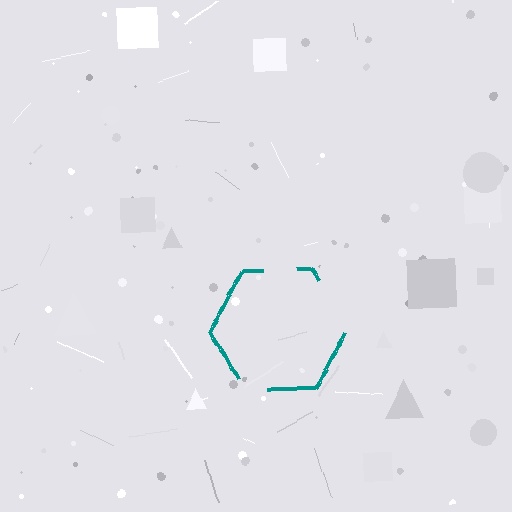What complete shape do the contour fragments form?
The contour fragments form a hexagon.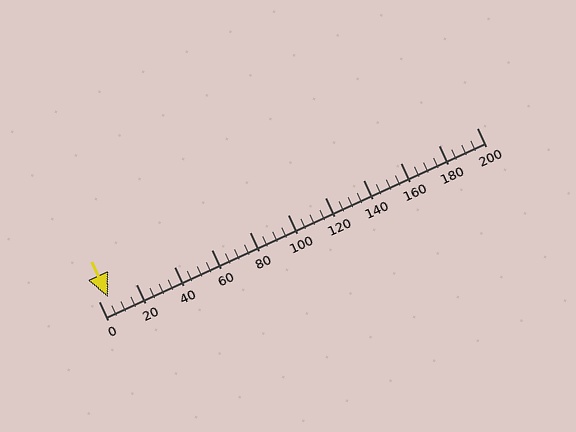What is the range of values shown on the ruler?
The ruler shows values from 0 to 200.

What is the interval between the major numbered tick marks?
The major tick marks are spaced 20 units apart.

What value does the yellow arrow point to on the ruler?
The yellow arrow points to approximately 5.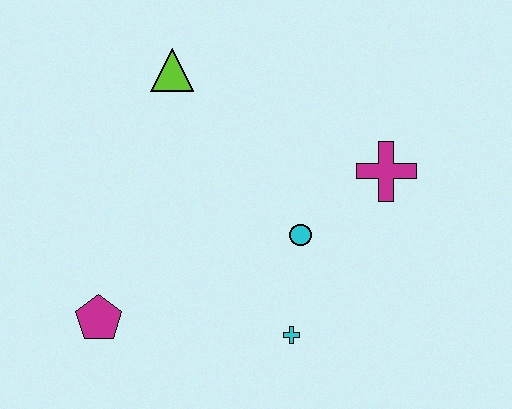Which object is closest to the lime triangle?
The cyan circle is closest to the lime triangle.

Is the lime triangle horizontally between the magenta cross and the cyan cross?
No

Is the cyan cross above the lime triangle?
No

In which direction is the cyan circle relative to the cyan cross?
The cyan circle is above the cyan cross.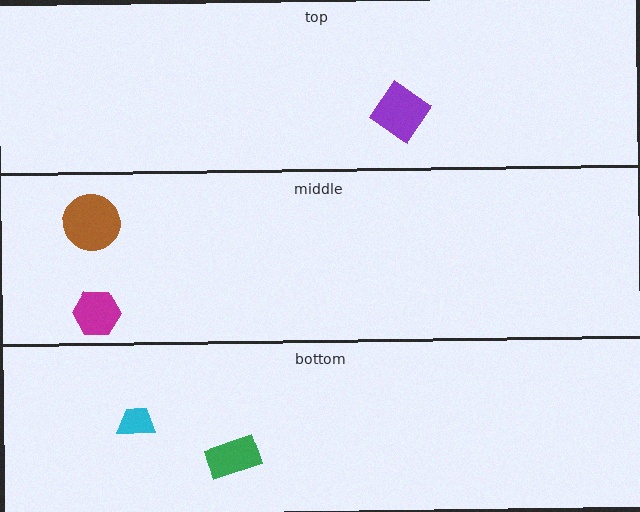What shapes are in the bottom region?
The cyan trapezoid, the green rectangle.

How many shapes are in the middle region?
2.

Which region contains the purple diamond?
The top region.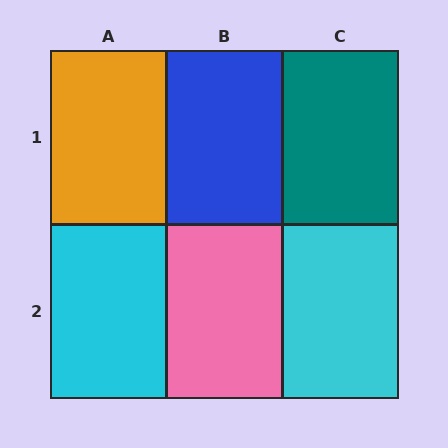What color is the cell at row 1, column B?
Blue.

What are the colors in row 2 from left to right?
Cyan, pink, cyan.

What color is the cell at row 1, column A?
Orange.